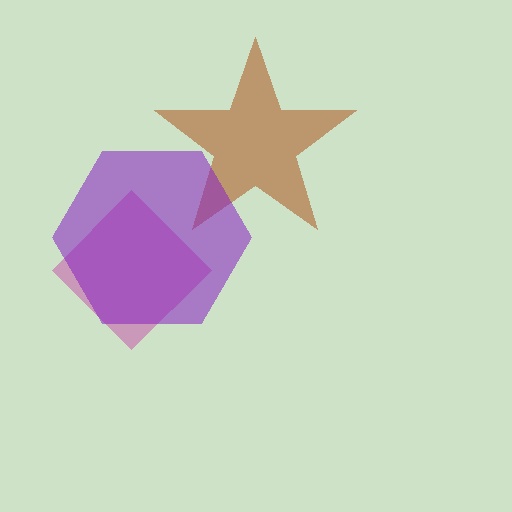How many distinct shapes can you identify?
There are 3 distinct shapes: a magenta diamond, a brown star, a purple hexagon.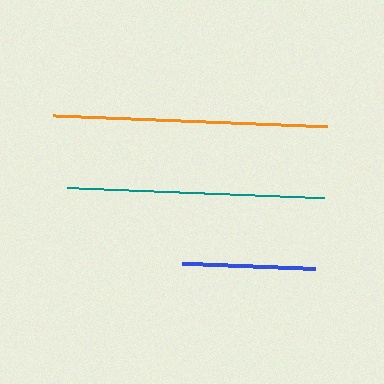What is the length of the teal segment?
The teal segment is approximately 257 pixels long.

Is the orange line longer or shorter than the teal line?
The orange line is longer than the teal line.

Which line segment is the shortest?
The blue line is the shortest at approximately 133 pixels.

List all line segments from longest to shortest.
From longest to shortest: orange, teal, blue.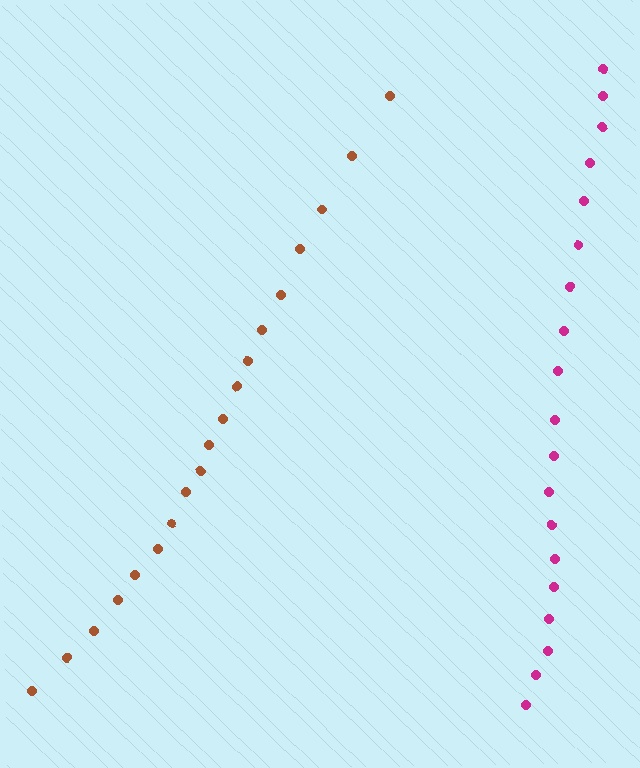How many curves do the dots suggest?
There are 2 distinct paths.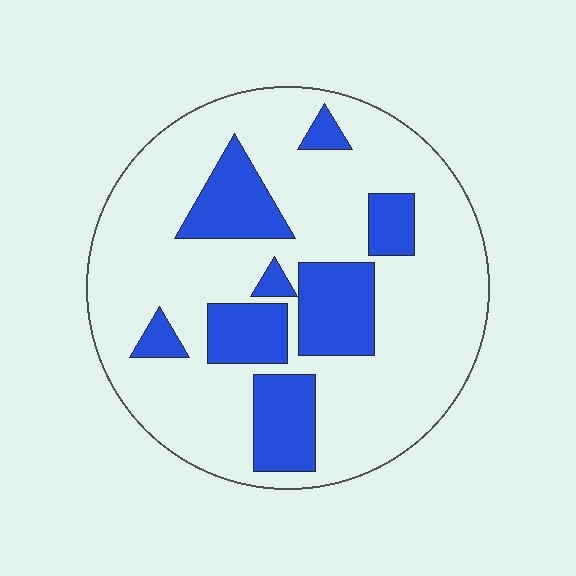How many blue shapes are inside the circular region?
8.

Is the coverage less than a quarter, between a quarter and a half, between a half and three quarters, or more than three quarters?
Less than a quarter.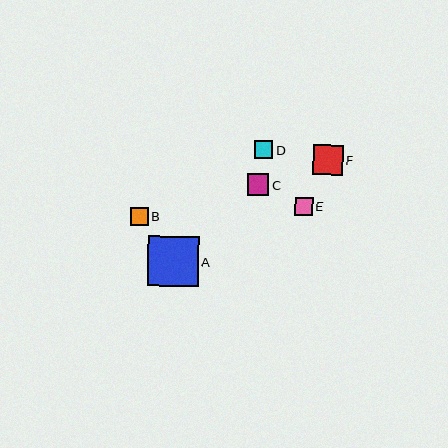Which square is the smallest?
Square E is the smallest with a size of approximately 18 pixels.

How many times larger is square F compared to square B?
Square F is approximately 1.6 times the size of square B.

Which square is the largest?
Square A is the largest with a size of approximately 50 pixels.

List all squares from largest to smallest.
From largest to smallest: A, F, C, D, B, E.